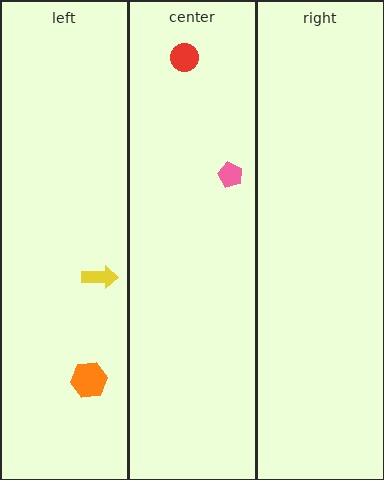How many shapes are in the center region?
2.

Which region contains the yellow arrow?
The left region.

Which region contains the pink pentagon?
The center region.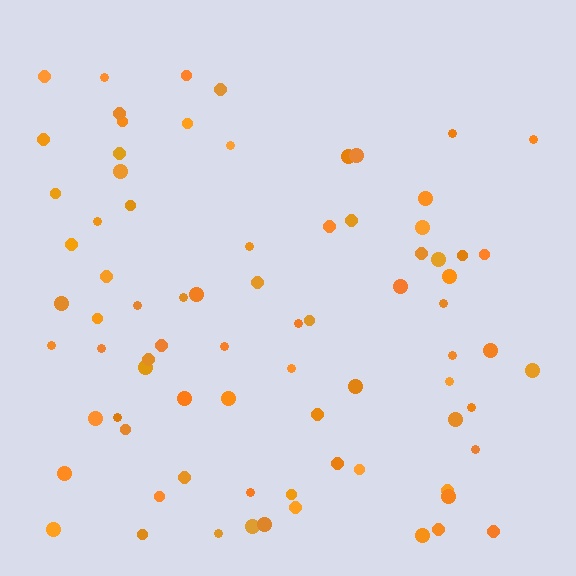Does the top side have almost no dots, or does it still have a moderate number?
Still a moderate number, just noticeably fewer than the bottom.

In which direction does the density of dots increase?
From top to bottom, with the bottom side densest.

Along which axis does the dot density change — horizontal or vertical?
Vertical.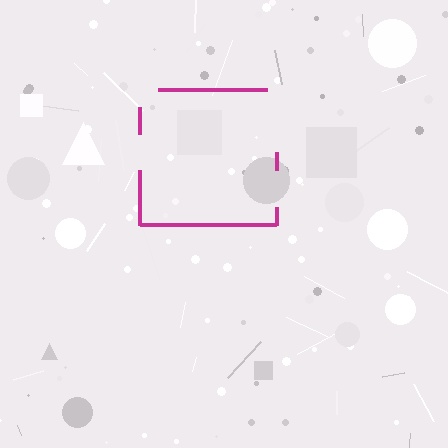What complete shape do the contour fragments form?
The contour fragments form a square.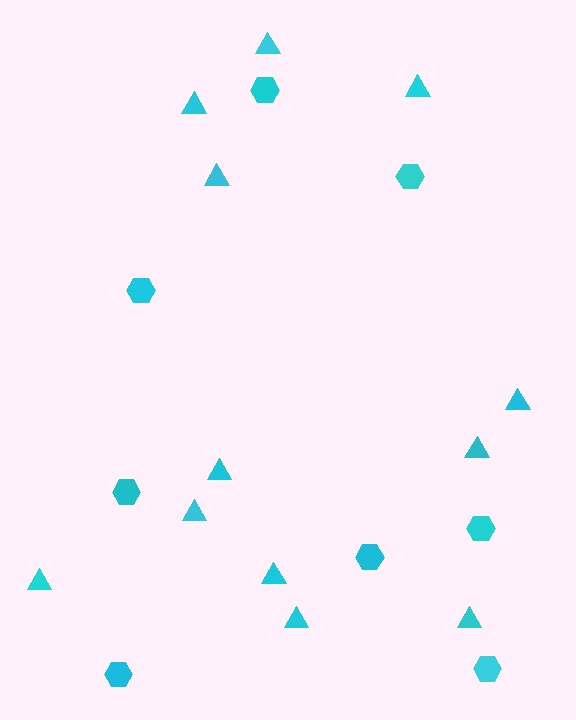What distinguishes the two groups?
There are 2 groups: one group of triangles (12) and one group of hexagons (8).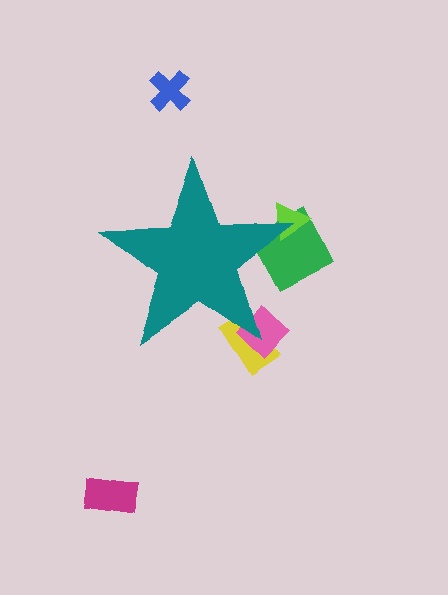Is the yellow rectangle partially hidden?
Yes, the yellow rectangle is partially hidden behind the teal star.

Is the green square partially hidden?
Yes, the green square is partially hidden behind the teal star.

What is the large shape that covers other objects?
A teal star.